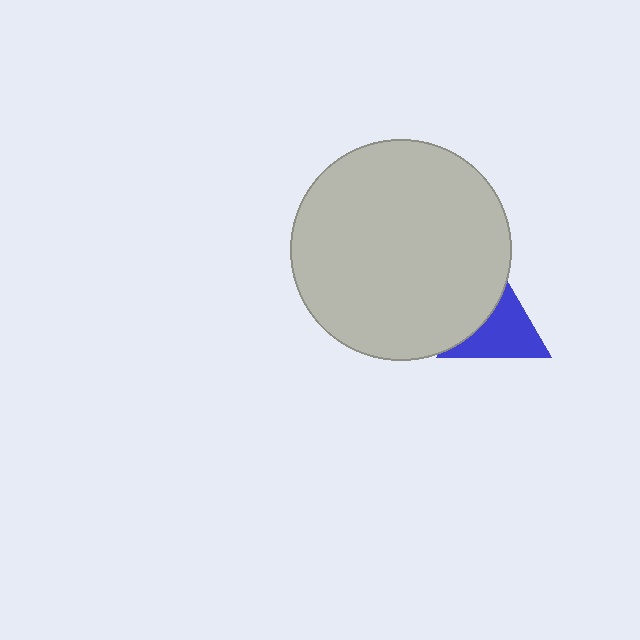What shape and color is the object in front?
The object in front is a light gray circle.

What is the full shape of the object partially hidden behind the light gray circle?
The partially hidden object is a blue triangle.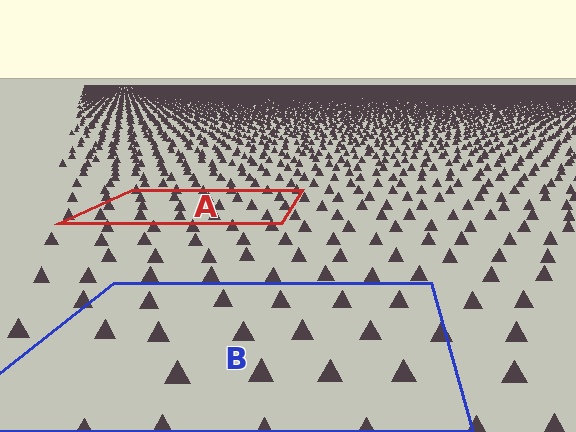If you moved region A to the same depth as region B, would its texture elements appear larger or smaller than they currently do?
They would appear larger. At a closer depth, the same texture elements are projected at a bigger on-screen size.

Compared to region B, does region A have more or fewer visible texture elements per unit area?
Region A has more texture elements per unit area — they are packed more densely because it is farther away.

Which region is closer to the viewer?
Region B is closer. The texture elements there are larger and more spread out.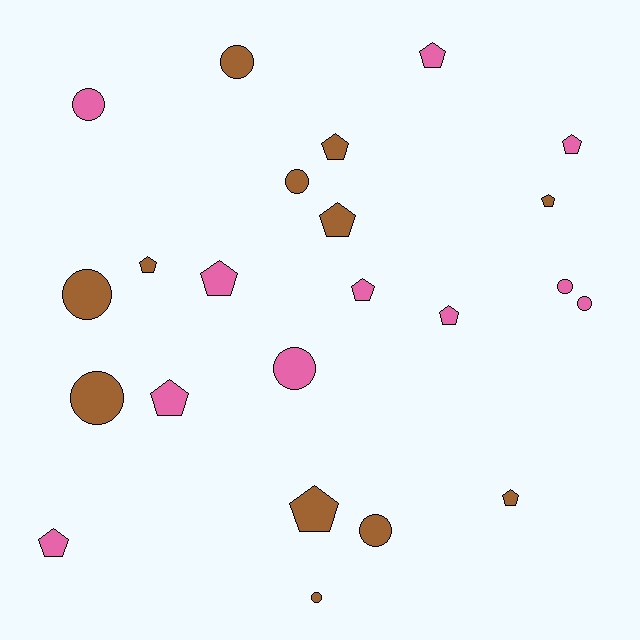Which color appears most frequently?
Brown, with 12 objects.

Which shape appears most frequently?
Pentagon, with 13 objects.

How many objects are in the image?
There are 23 objects.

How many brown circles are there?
There are 6 brown circles.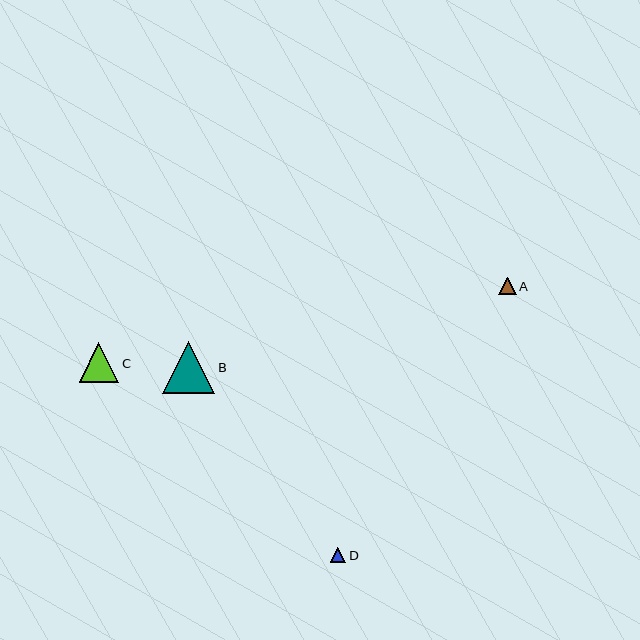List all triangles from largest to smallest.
From largest to smallest: B, C, A, D.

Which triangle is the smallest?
Triangle D is the smallest with a size of approximately 15 pixels.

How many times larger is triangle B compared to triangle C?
Triangle B is approximately 1.3 times the size of triangle C.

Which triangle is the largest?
Triangle B is the largest with a size of approximately 52 pixels.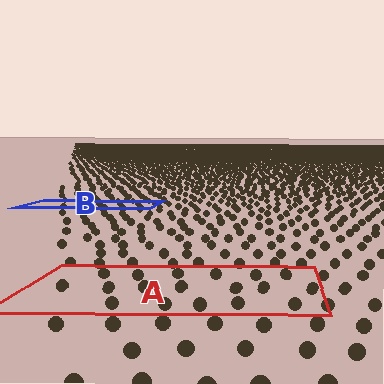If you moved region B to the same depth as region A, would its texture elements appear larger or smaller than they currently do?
They would appear larger. At a closer depth, the same texture elements are projected at a bigger on-screen size.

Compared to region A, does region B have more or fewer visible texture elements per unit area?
Region B has more texture elements per unit area — they are packed more densely because it is farther away.